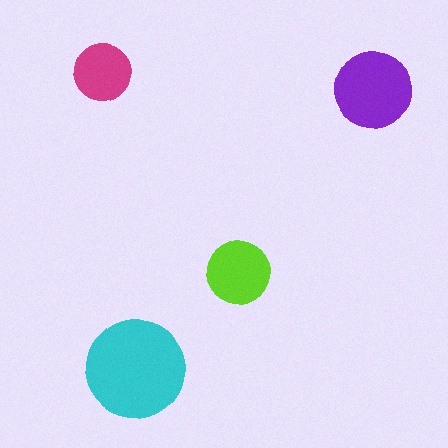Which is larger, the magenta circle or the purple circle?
The purple one.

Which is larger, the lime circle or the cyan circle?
The cyan one.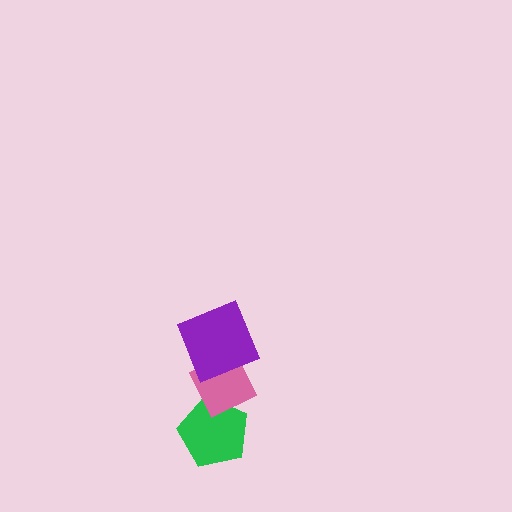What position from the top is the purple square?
The purple square is 1st from the top.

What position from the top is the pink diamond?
The pink diamond is 2nd from the top.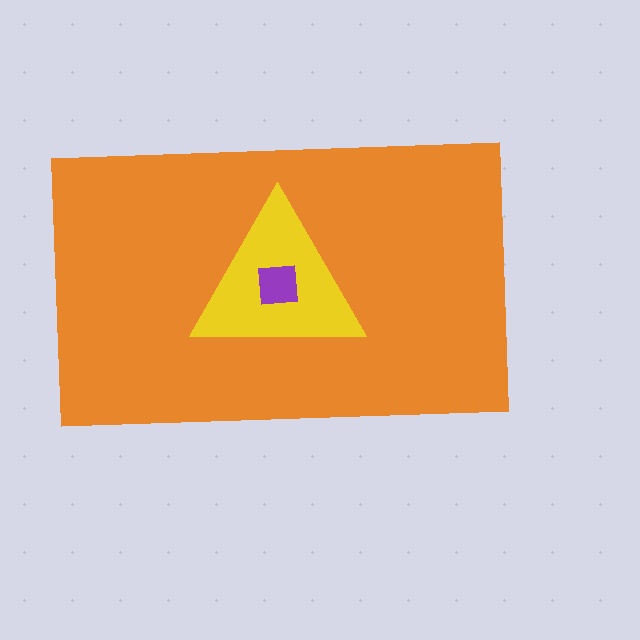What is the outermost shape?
The orange rectangle.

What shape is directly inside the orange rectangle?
The yellow triangle.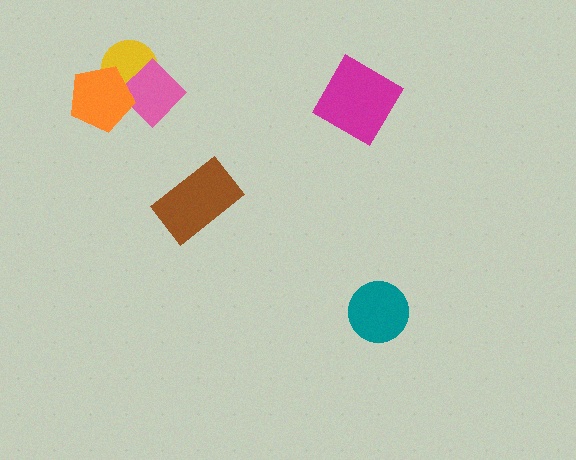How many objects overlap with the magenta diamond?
0 objects overlap with the magenta diamond.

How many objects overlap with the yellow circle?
2 objects overlap with the yellow circle.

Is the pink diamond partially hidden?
Yes, it is partially covered by another shape.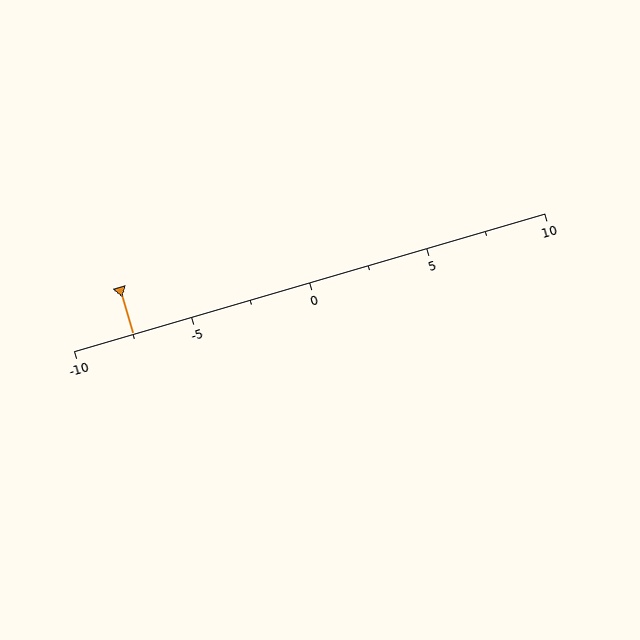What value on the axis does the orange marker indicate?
The marker indicates approximately -7.5.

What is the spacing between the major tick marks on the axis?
The major ticks are spaced 5 apart.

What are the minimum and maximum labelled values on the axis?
The axis runs from -10 to 10.